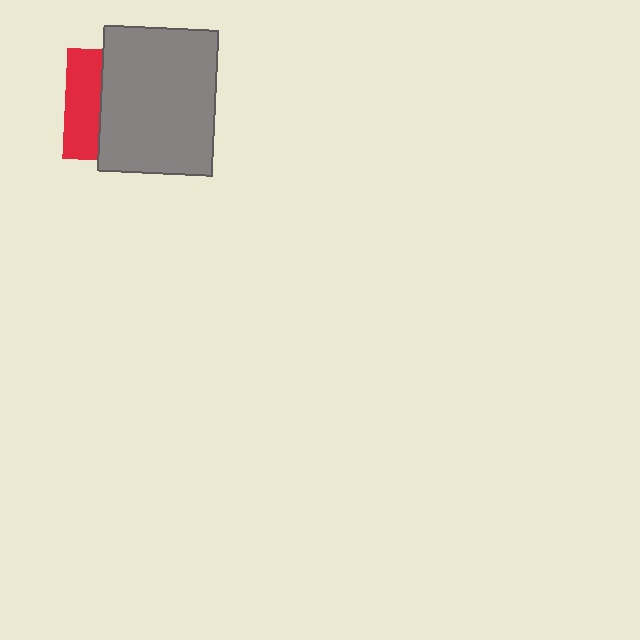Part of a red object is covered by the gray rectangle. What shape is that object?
It is a square.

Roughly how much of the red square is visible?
A small part of it is visible (roughly 31%).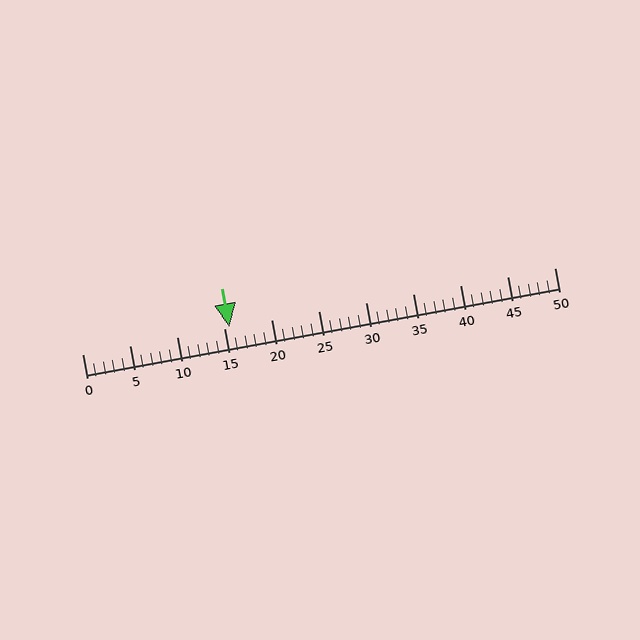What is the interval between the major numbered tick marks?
The major tick marks are spaced 5 units apart.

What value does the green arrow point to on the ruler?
The green arrow points to approximately 16.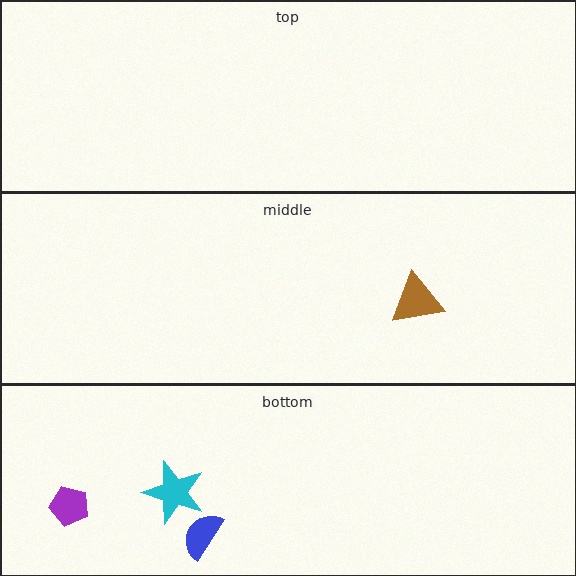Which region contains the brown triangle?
The middle region.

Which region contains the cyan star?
The bottom region.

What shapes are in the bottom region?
The blue semicircle, the cyan star, the purple pentagon.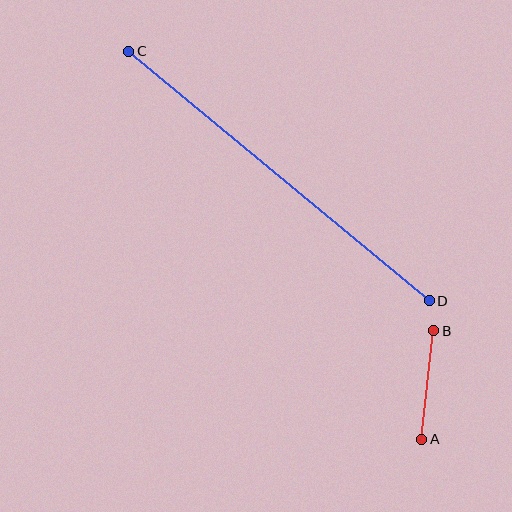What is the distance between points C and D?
The distance is approximately 391 pixels.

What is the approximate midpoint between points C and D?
The midpoint is at approximately (279, 176) pixels.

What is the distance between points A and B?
The distance is approximately 109 pixels.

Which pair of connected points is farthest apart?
Points C and D are farthest apart.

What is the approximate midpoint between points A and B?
The midpoint is at approximately (428, 385) pixels.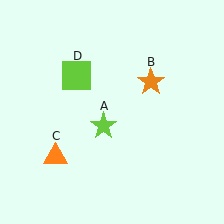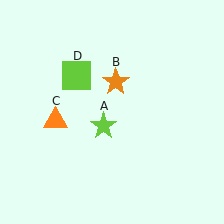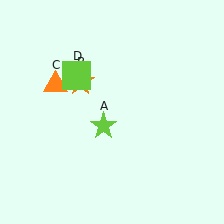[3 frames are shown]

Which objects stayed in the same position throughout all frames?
Lime star (object A) and lime square (object D) remained stationary.